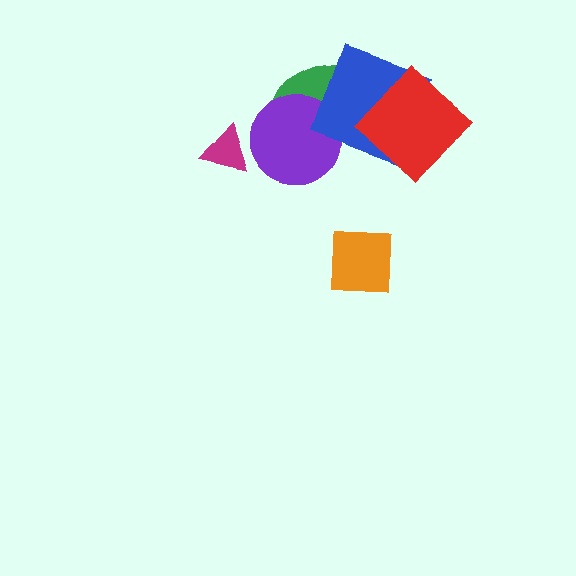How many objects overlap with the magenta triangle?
0 objects overlap with the magenta triangle.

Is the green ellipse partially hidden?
Yes, it is partially covered by another shape.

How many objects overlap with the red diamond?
1 object overlaps with the red diamond.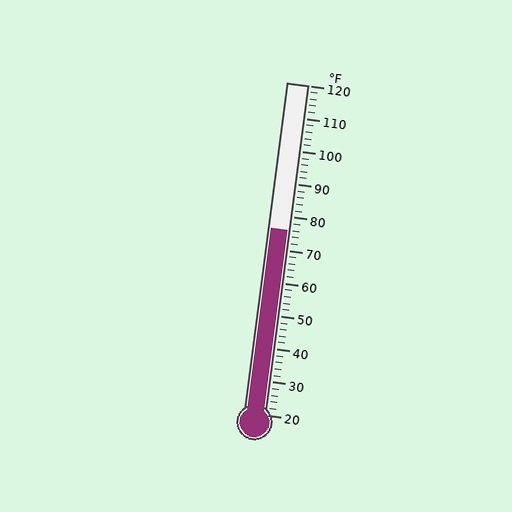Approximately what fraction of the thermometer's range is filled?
The thermometer is filled to approximately 55% of its range.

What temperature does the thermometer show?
The thermometer shows approximately 76°F.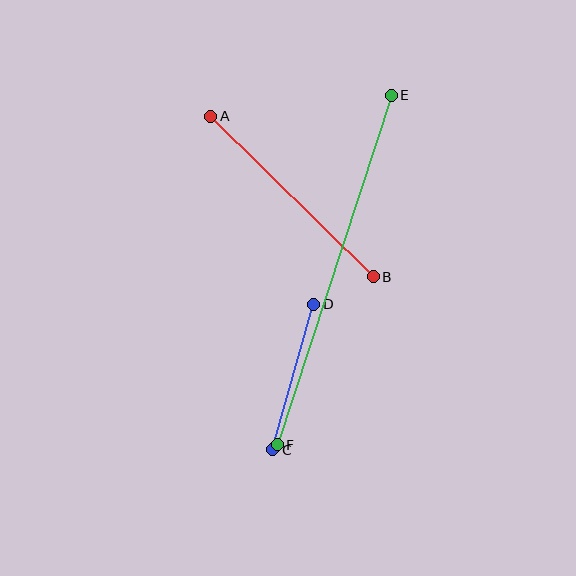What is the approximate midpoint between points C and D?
The midpoint is at approximately (293, 377) pixels.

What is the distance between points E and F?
The distance is approximately 368 pixels.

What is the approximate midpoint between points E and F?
The midpoint is at approximately (334, 270) pixels.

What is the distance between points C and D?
The distance is approximately 152 pixels.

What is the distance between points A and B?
The distance is approximately 228 pixels.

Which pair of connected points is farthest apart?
Points E and F are farthest apart.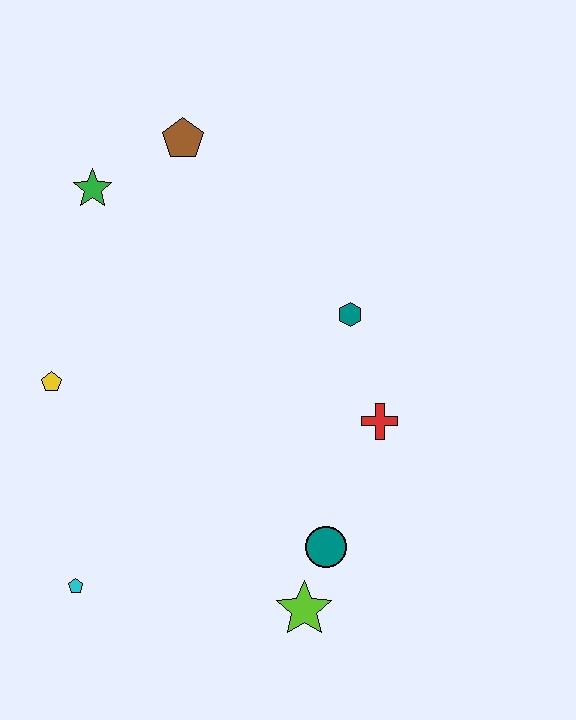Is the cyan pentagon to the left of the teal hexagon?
Yes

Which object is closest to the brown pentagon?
The green star is closest to the brown pentagon.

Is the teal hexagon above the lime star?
Yes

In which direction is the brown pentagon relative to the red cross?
The brown pentagon is above the red cross.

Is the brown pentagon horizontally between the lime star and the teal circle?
No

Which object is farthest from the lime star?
The brown pentagon is farthest from the lime star.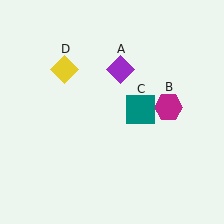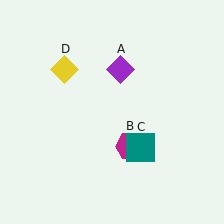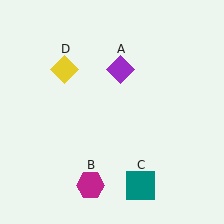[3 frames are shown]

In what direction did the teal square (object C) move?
The teal square (object C) moved down.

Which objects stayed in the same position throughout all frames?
Purple diamond (object A) and yellow diamond (object D) remained stationary.